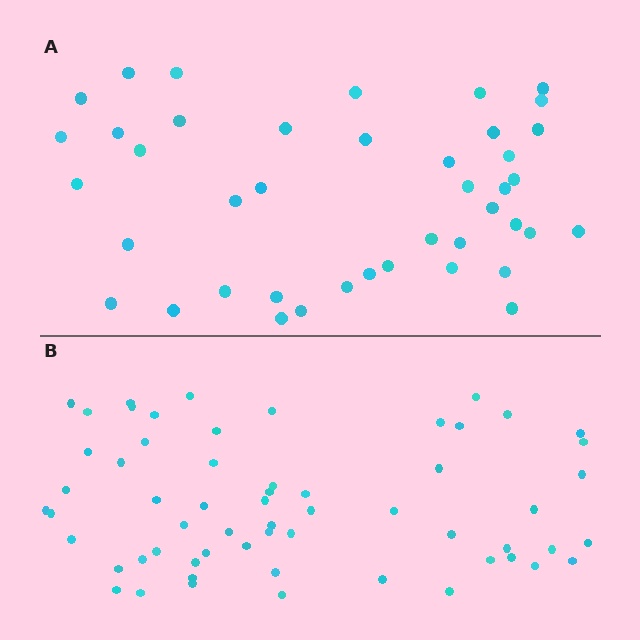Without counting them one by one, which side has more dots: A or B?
Region B (the bottom region) has more dots.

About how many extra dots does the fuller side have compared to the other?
Region B has approximately 20 more dots than region A.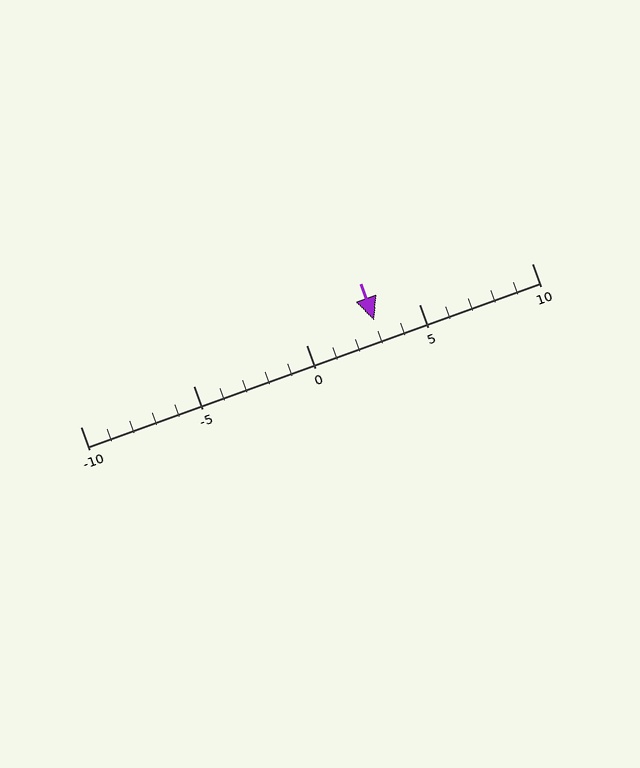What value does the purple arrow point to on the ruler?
The purple arrow points to approximately 3.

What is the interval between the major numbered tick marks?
The major tick marks are spaced 5 units apart.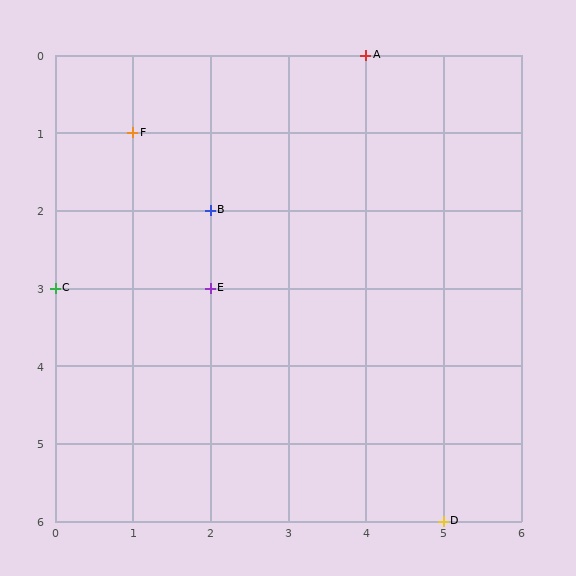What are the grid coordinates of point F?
Point F is at grid coordinates (1, 1).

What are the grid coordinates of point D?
Point D is at grid coordinates (5, 6).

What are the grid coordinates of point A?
Point A is at grid coordinates (4, 0).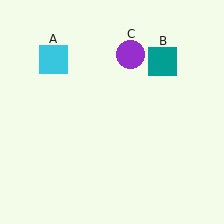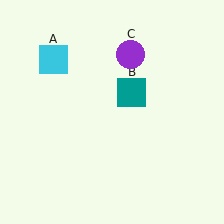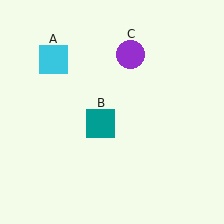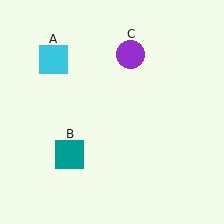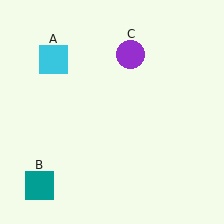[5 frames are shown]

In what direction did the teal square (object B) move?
The teal square (object B) moved down and to the left.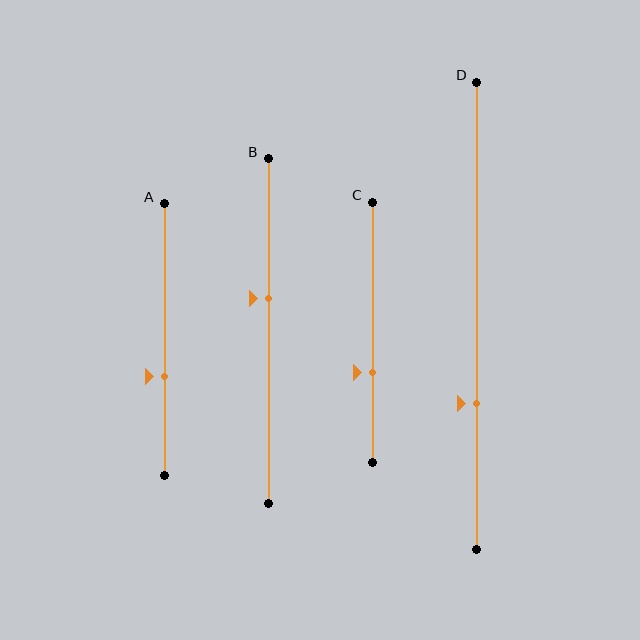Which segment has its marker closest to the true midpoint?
Segment B has its marker closest to the true midpoint.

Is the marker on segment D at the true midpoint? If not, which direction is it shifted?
No, the marker on segment D is shifted downward by about 19% of the segment length.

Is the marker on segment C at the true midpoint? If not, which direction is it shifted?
No, the marker on segment C is shifted downward by about 15% of the segment length.